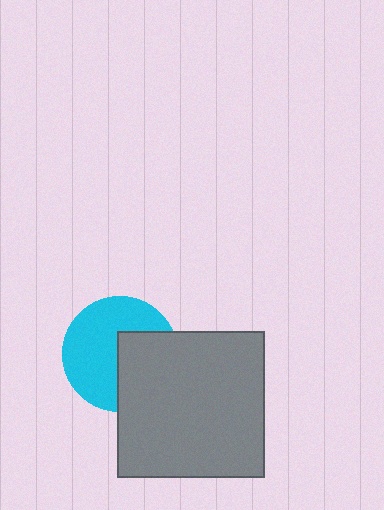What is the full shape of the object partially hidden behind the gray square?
The partially hidden object is a cyan circle.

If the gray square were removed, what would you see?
You would see the complete cyan circle.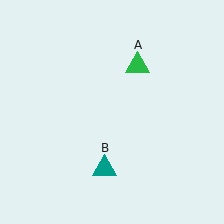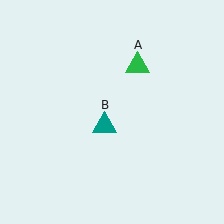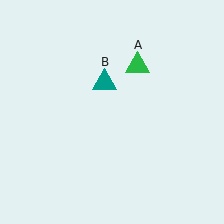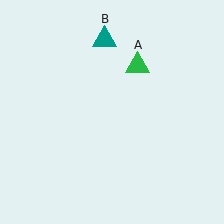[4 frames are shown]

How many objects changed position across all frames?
1 object changed position: teal triangle (object B).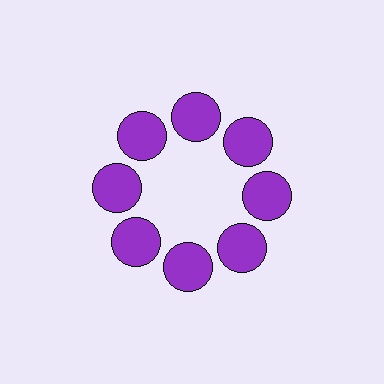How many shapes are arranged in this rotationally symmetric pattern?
There are 8 shapes, arranged in 8 groups of 1.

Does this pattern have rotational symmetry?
Yes, this pattern has 8-fold rotational symmetry. It looks the same after rotating 45 degrees around the center.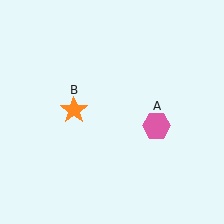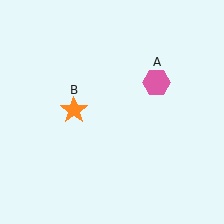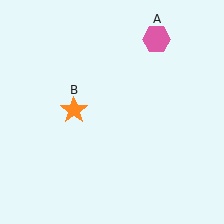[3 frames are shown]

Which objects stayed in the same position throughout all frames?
Orange star (object B) remained stationary.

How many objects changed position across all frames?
1 object changed position: pink hexagon (object A).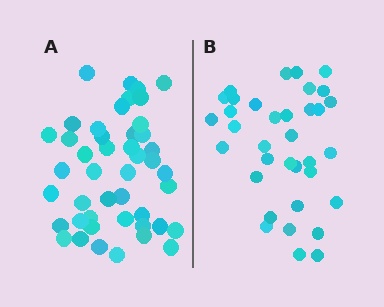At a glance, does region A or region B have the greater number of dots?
Region A (the left region) has more dots.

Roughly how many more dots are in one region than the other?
Region A has roughly 10 or so more dots than region B.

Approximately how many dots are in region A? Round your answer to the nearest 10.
About 40 dots. (The exact count is 45, which rounds to 40.)